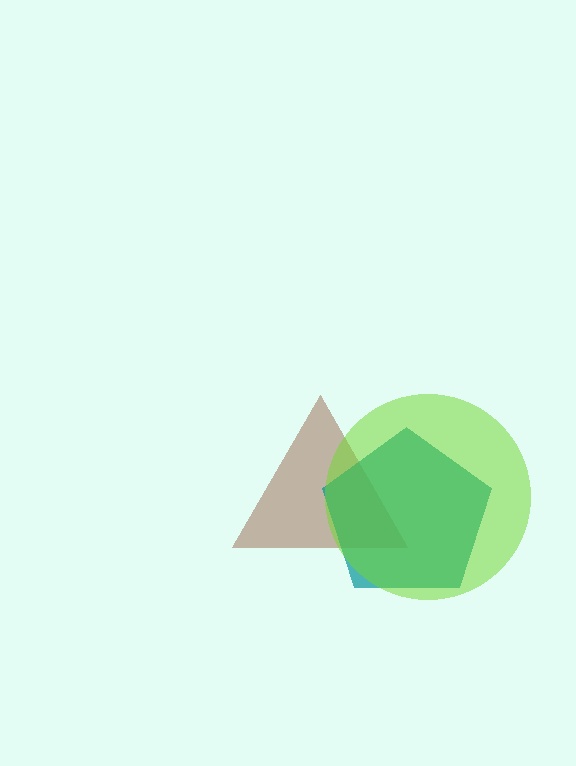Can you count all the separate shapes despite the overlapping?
Yes, there are 3 separate shapes.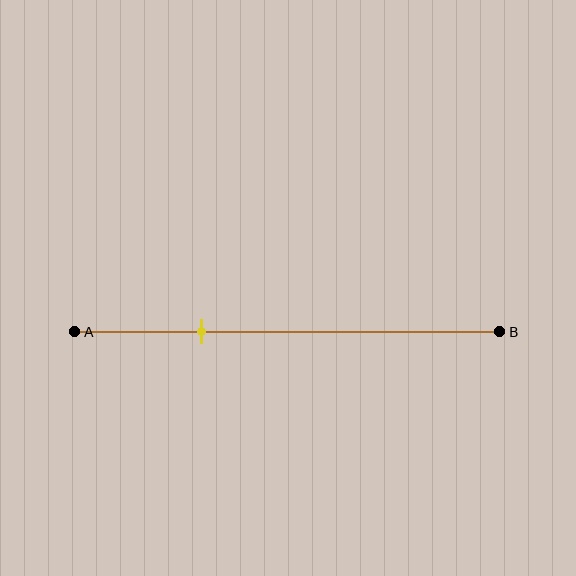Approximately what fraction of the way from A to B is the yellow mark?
The yellow mark is approximately 30% of the way from A to B.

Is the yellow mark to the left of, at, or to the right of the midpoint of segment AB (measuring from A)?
The yellow mark is to the left of the midpoint of segment AB.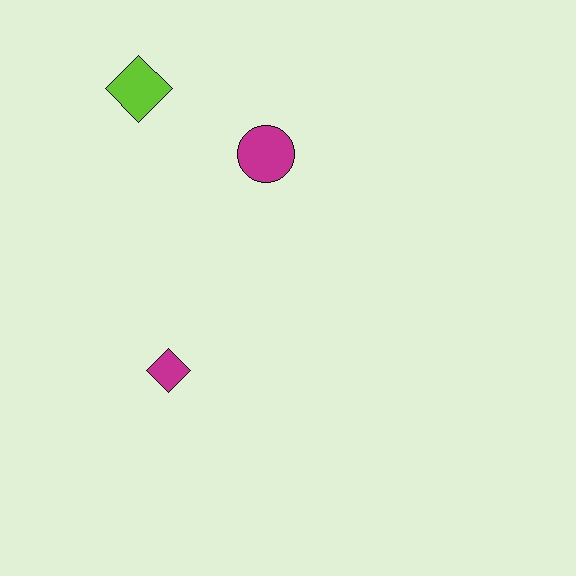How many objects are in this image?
There are 3 objects.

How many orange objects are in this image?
There are no orange objects.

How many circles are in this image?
There is 1 circle.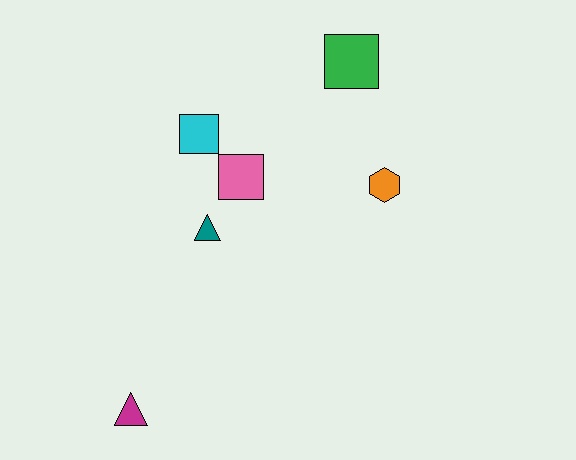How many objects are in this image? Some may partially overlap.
There are 6 objects.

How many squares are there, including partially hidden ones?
There are 3 squares.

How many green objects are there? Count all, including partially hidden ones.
There is 1 green object.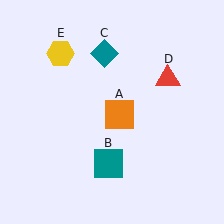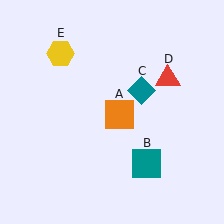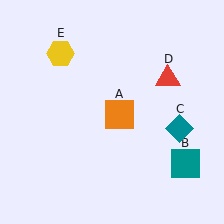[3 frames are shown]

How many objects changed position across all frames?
2 objects changed position: teal square (object B), teal diamond (object C).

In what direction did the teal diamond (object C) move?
The teal diamond (object C) moved down and to the right.